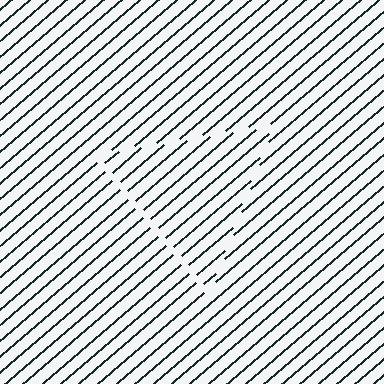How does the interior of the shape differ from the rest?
The interior of the shape contains the same grating, shifted by half a period — the contour is defined by the phase discontinuity where line-ends from the inner and outer gratings abut.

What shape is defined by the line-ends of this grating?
An illusory triangle. The interior of the shape contains the same grating, shifted by half a period — the contour is defined by the phase discontinuity where line-ends from the inner and outer gratings abut.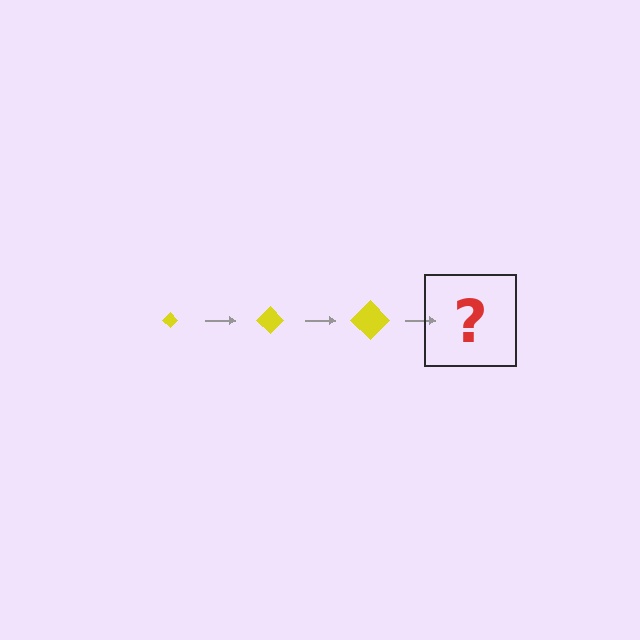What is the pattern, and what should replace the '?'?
The pattern is that the diamond gets progressively larger each step. The '?' should be a yellow diamond, larger than the previous one.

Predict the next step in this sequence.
The next step is a yellow diamond, larger than the previous one.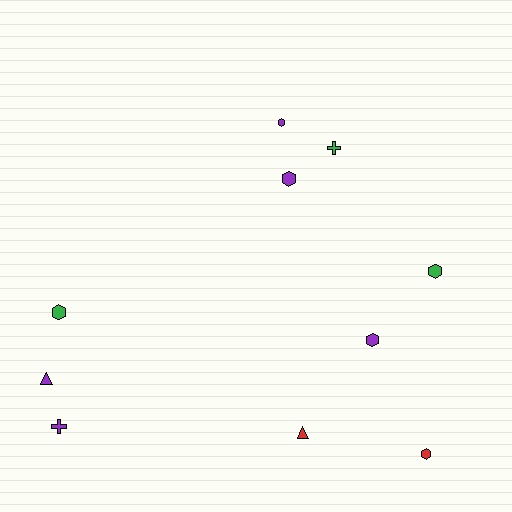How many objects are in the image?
There are 10 objects.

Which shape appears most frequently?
Hexagon, with 6 objects.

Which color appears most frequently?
Purple, with 5 objects.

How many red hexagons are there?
There is 1 red hexagon.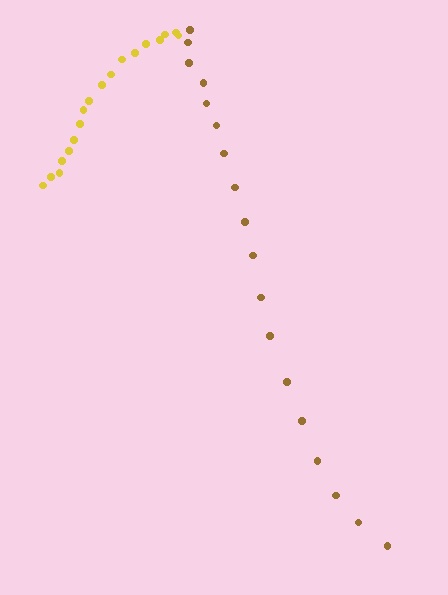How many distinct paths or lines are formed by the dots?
There are 2 distinct paths.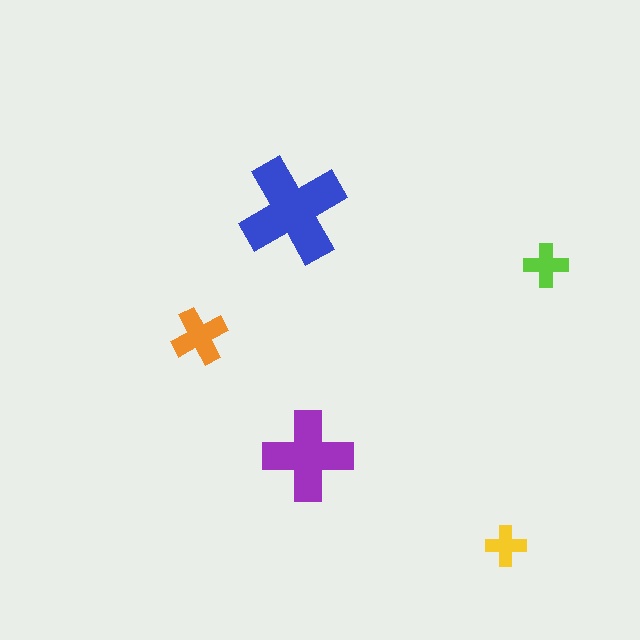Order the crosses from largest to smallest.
the blue one, the purple one, the orange one, the lime one, the yellow one.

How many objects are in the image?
There are 5 objects in the image.